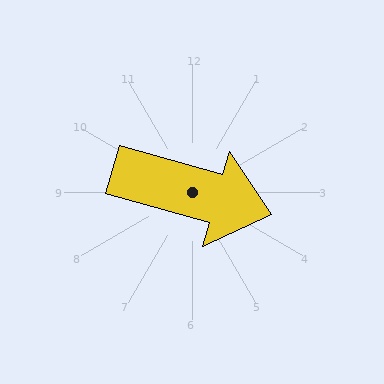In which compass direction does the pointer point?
East.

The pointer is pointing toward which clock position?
Roughly 4 o'clock.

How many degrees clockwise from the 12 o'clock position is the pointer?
Approximately 106 degrees.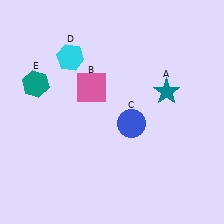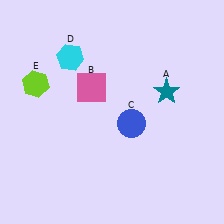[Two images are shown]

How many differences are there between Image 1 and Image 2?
There is 1 difference between the two images.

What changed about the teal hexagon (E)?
In Image 1, E is teal. In Image 2, it changed to lime.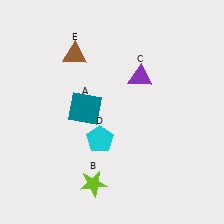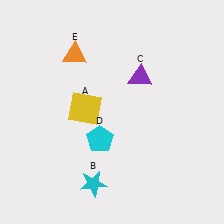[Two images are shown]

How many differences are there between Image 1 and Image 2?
There are 3 differences between the two images.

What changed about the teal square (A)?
In Image 1, A is teal. In Image 2, it changed to yellow.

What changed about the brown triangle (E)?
In Image 1, E is brown. In Image 2, it changed to orange.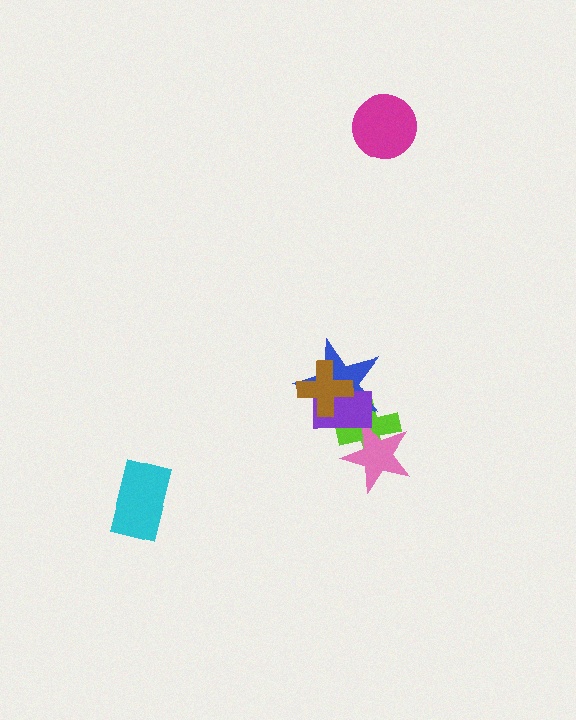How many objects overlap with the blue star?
3 objects overlap with the blue star.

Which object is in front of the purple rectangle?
The brown cross is in front of the purple rectangle.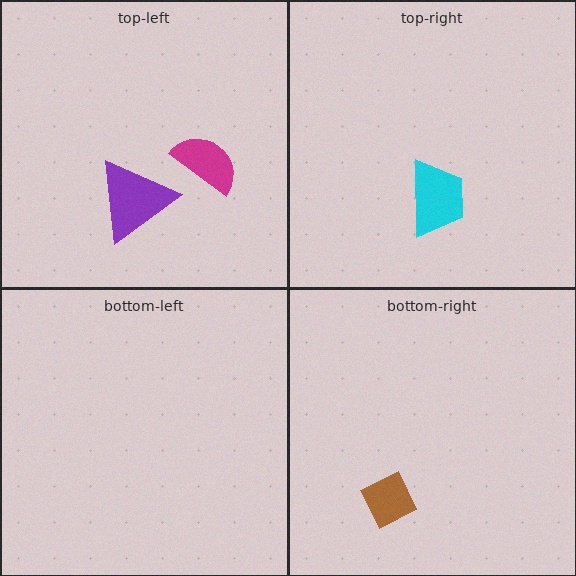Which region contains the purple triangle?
The top-left region.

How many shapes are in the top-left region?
2.